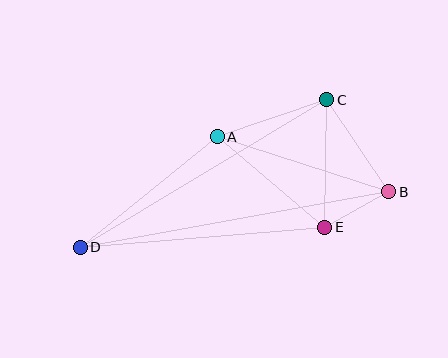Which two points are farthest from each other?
Points B and D are farthest from each other.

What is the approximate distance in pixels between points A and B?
The distance between A and B is approximately 181 pixels.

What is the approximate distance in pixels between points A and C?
The distance between A and C is approximately 116 pixels.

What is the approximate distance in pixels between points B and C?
The distance between B and C is approximately 111 pixels.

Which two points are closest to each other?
Points B and E are closest to each other.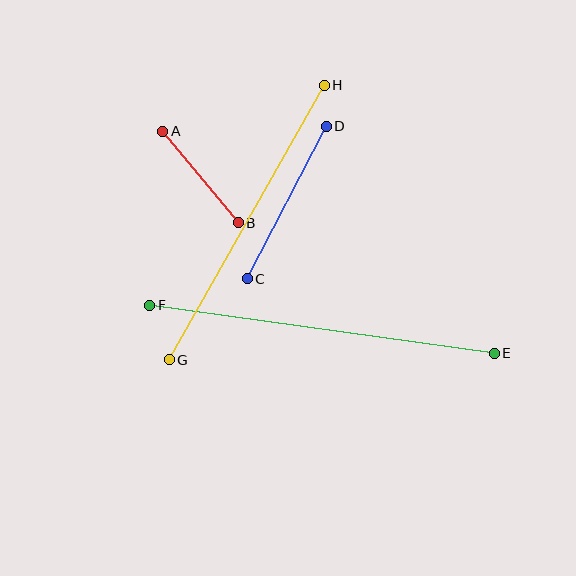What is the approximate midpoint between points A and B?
The midpoint is at approximately (201, 177) pixels.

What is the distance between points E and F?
The distance is approximately 348 pixels.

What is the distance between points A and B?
The distance is approximately 118 pixels.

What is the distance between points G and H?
The distance is approximately 315 pixels.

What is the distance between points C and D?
The distance is approximately 172 pixels.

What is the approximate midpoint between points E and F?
The midpoint is at approximately (322, 329) pixels.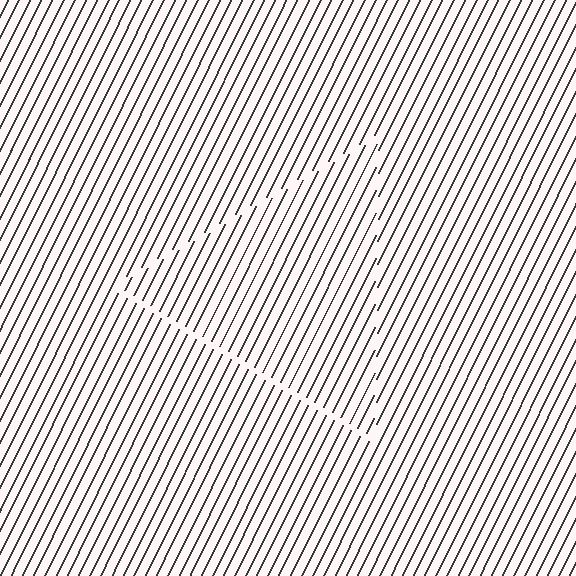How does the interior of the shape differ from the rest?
The interior of the shape contains the same grating, shifted by half a period — the contour is defined by the phase discontinuity where line-ends from the inner and outer gratings abut.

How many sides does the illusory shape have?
3 sides — the line-ends trace a triangle.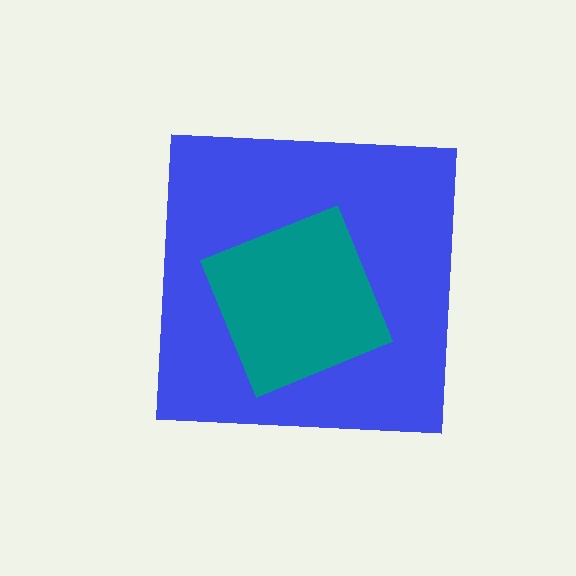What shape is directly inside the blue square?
The teal square.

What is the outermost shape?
The blue square.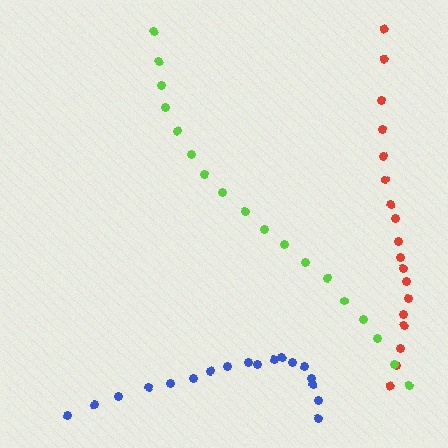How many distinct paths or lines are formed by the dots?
There are 3 distinct paths.